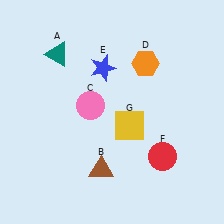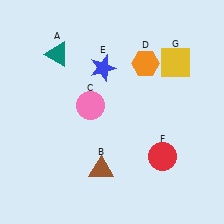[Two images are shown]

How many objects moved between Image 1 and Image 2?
1 object moved between the two images.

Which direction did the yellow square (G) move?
The yellow square (G) moved up.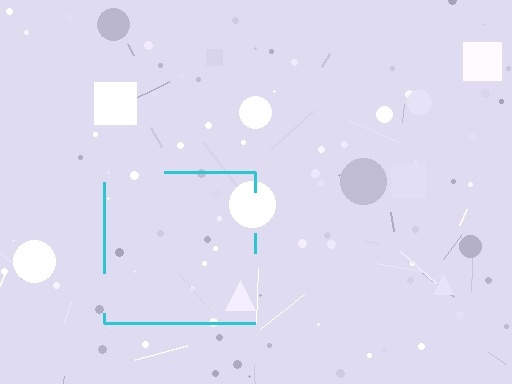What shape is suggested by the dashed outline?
The dashed outline suggests a square.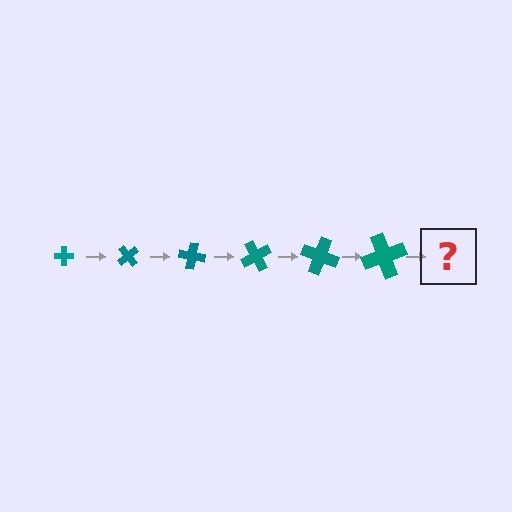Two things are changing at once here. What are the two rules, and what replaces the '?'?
The two rules are that the cross grows larger each step and it rotates 50 degrees each step. The '?' should be a cross, larger than the previous one and rotated 300 degrees from the start.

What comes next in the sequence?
The next element should be a cross, larger than the previous one and rotated 300 degrees from the start.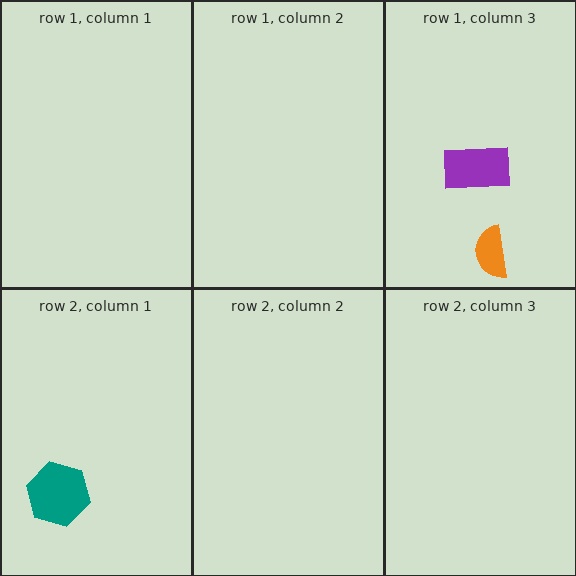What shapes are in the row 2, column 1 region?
The teal hexagon.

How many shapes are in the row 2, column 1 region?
1.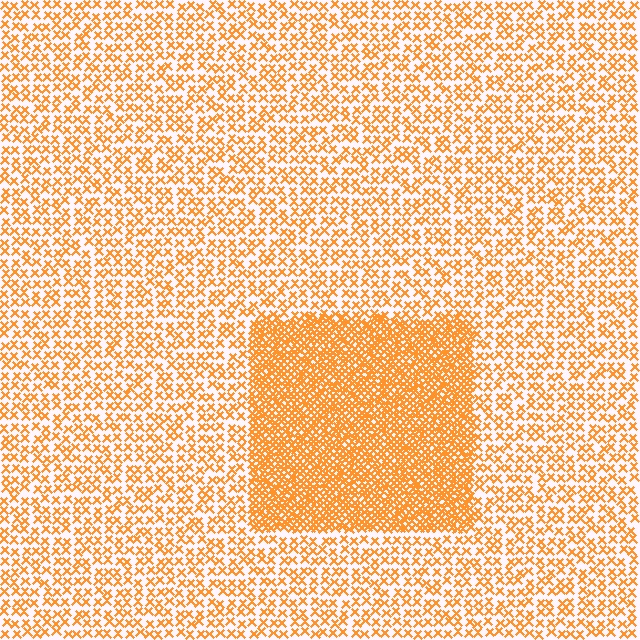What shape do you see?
I see a rectangle.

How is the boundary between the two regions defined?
The boundary is defined by a change in element density (approximately 2.6x ratio). All elements are the same color, size, and shape.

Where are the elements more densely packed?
The elements are more densely packed inside the rectangle boundary.